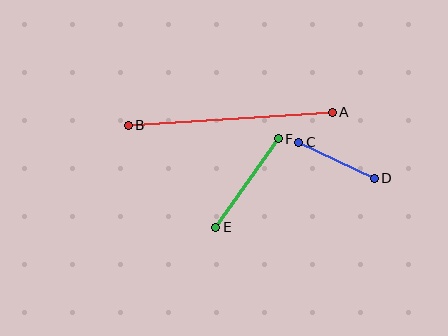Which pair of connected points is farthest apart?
Points A and B are farthest apart.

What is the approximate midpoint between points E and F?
The midpoint is at approximately (247, 183) pixels.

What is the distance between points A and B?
The distance is approximately 205 pixels.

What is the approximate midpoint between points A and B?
The midpoint is at approximately (230, 119) pixels.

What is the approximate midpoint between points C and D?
The midpoint is at approximately (337, 160) pixels.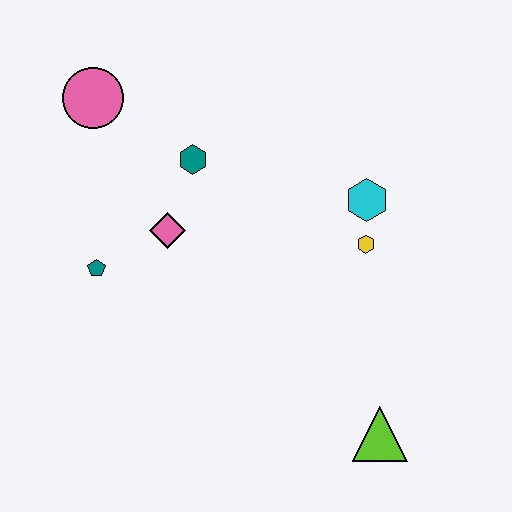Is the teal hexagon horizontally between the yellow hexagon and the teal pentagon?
Yes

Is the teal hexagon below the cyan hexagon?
No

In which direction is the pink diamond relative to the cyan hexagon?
The pink diamond is to the left of the cyan hexagon.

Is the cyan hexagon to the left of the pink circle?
No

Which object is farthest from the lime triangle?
The pink circle is farthest from the lime triangle.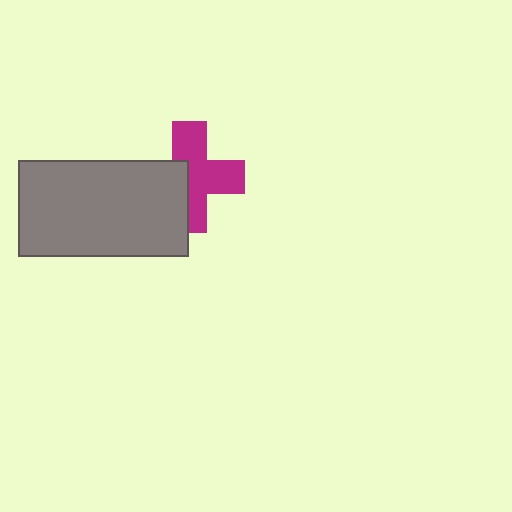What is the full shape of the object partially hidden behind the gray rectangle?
The partially hidden object is a magenta cross.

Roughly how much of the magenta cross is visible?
About half of it is visible (roughly 60%).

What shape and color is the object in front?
The object in front is a gray rectangle.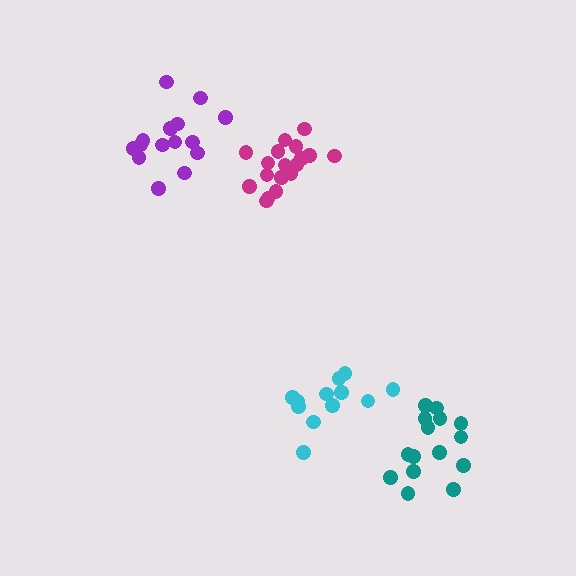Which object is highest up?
The purple cluster is topmost.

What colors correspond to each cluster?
The clusters are colored: purple, cyan, magenta, teal.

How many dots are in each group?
Group 1: 15 dots, Group 2: 12 dots, Group 3: 18 dots, Group 4: 15 dots (60 total).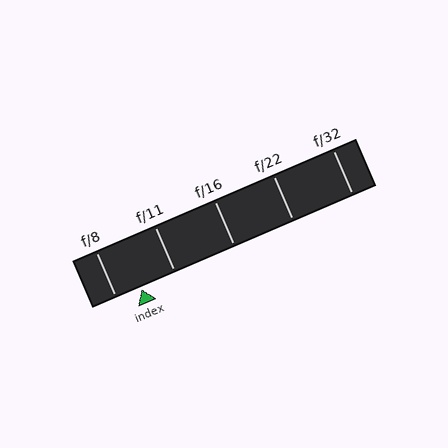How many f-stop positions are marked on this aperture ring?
There are 5 f-stop positions marked.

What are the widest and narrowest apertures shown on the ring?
The widest aperture shown is f/8 and the narrowest is f/32.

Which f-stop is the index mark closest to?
The index mark is closest to f/8.